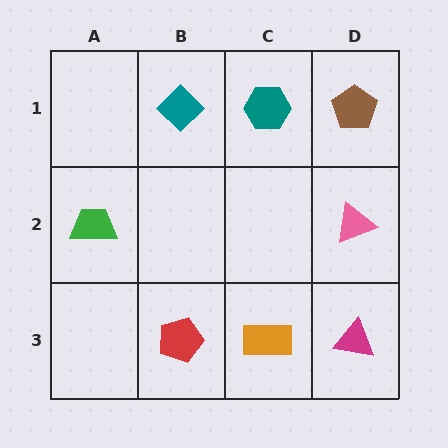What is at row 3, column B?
A red pentagon.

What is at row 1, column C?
A teal hexagon.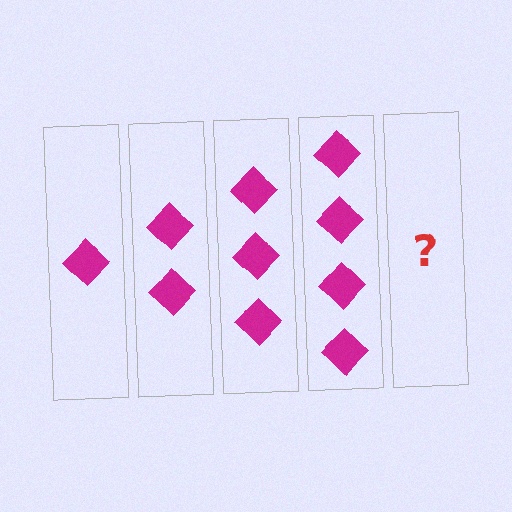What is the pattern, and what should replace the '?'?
The pattern is that each step adds one more diamond. The '?' should be 5 diamonds.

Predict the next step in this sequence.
The next step is 5 diamonds.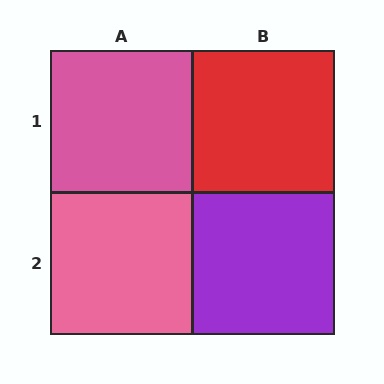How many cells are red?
1 cell is red.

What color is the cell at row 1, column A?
Pink.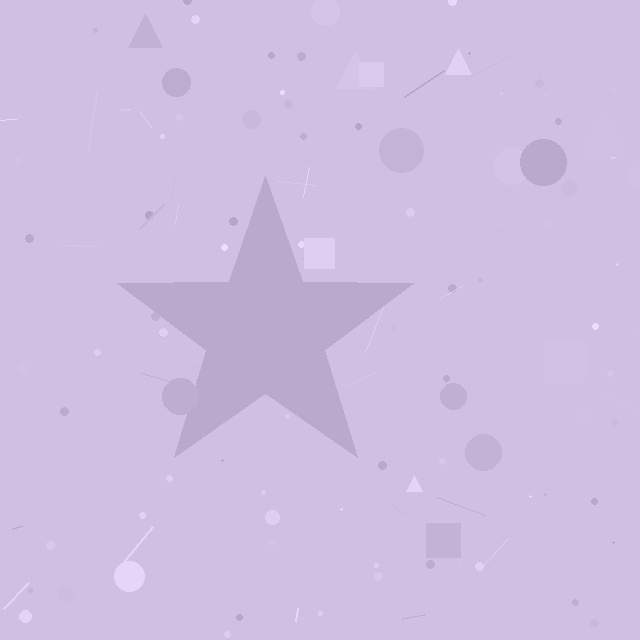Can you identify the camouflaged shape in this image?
The camouflaged shape is a star.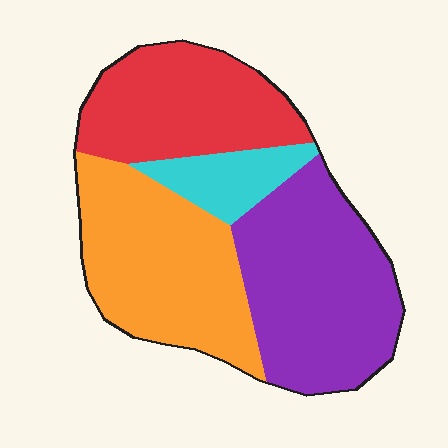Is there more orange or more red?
Orange.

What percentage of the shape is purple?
Purple takes up between a quarter and a half of the shape.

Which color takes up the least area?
Cyan, at roughly 10%.